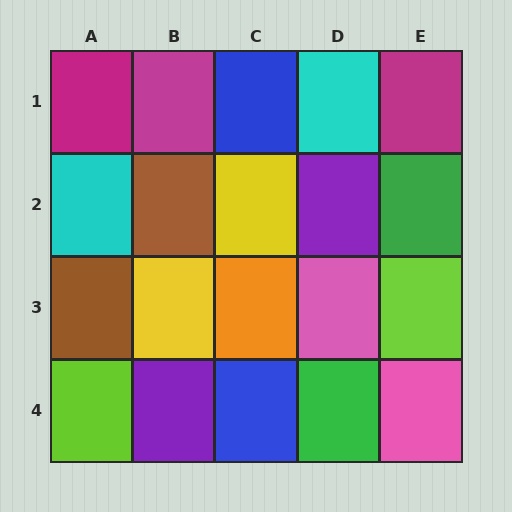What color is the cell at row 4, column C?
Blue.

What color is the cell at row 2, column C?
Yellow.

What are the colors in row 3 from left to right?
Brown, yellow, orange, pink, lime.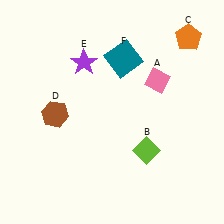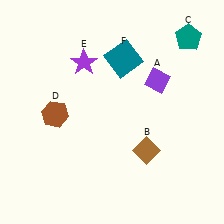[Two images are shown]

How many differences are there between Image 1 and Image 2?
There are 3 differences between the two images.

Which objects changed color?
A changed from pink to purple. B changed from lime to brown. C changed from orange to teal.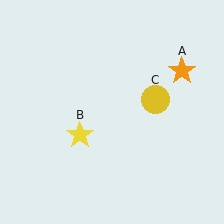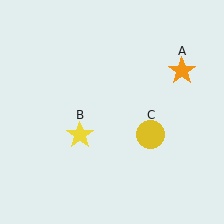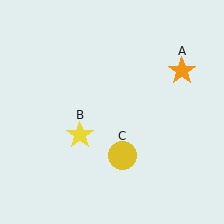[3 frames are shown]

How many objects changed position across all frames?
1 object changed position: yellow circle (object C).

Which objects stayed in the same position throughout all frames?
Orange star (object A) and yellow star (object B) remained stationary.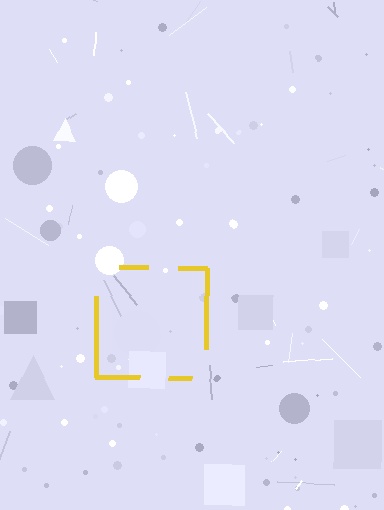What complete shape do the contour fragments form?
The contour fragments form a square.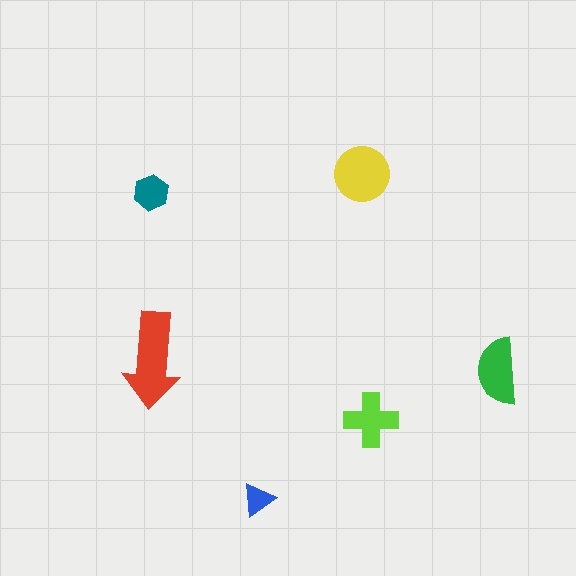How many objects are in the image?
There are 6 objects in the image.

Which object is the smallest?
The blue triangle.